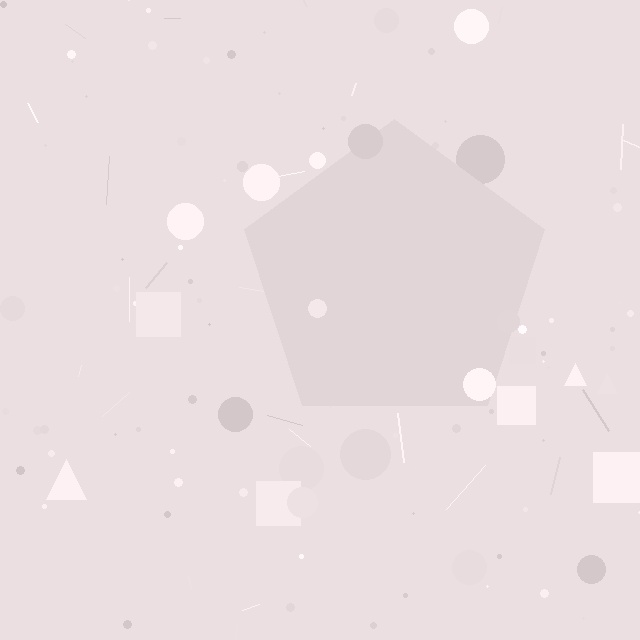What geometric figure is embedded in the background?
A pentagon is embedded in the background.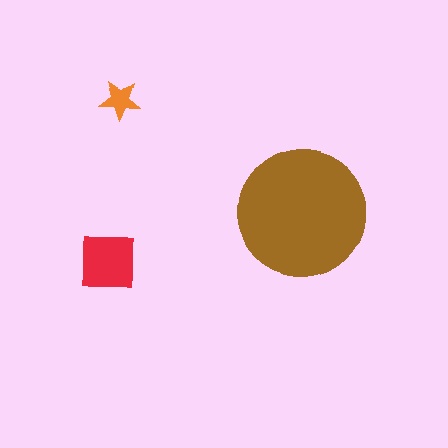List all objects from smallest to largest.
The orange star, the red square, the brown circle.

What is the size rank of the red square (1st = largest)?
2nd.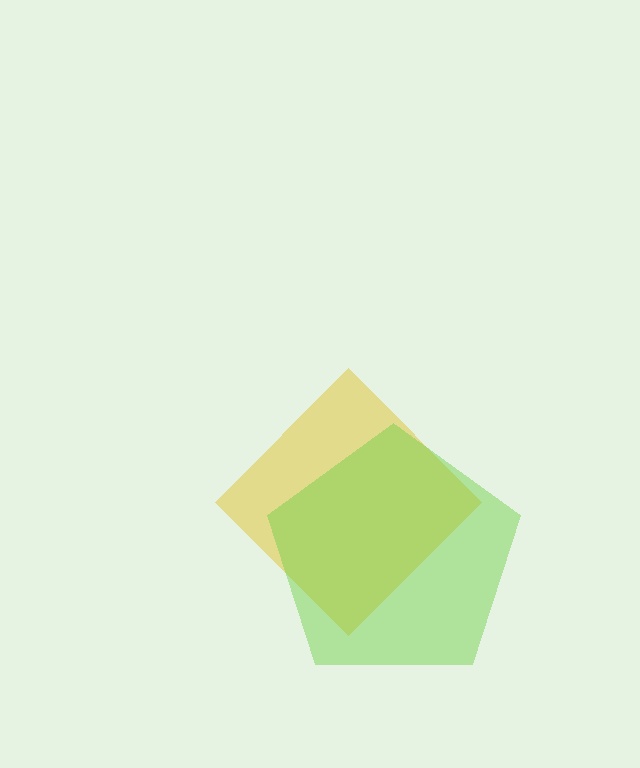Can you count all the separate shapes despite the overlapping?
Yes, there are 2 separate shapes.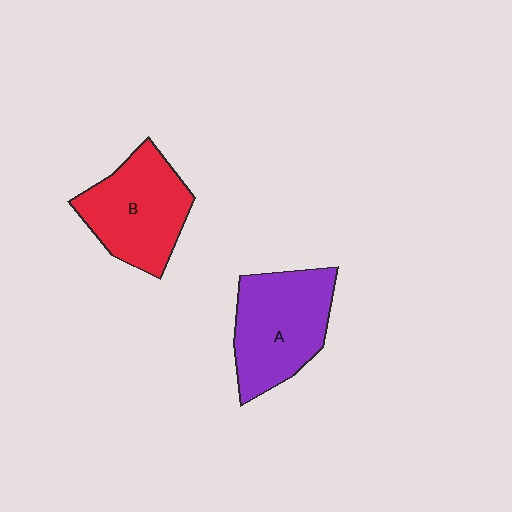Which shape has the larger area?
Shape A (purple).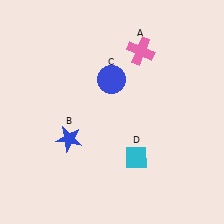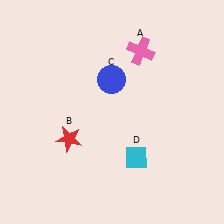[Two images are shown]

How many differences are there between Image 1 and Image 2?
There is 1 difference between the two images.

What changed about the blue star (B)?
In Image 1, B is blue. In Image 2, it changed to red.